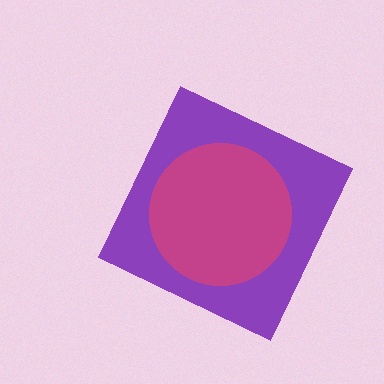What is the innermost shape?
The magenta circle.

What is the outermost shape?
The purple diamond.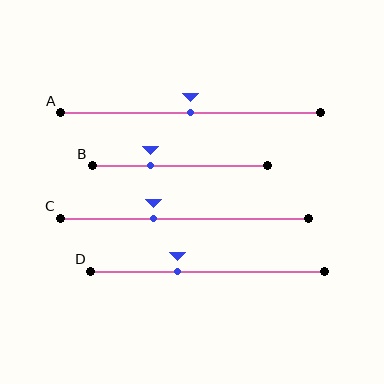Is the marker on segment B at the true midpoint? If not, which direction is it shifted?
No, the marker on segment B is shifted to the left by about 17% of the segment length.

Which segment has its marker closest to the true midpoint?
Segment A has its marker closest to the true midpoint.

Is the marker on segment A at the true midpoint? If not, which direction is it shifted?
Yes, the marker on segment A is at the true midpoint.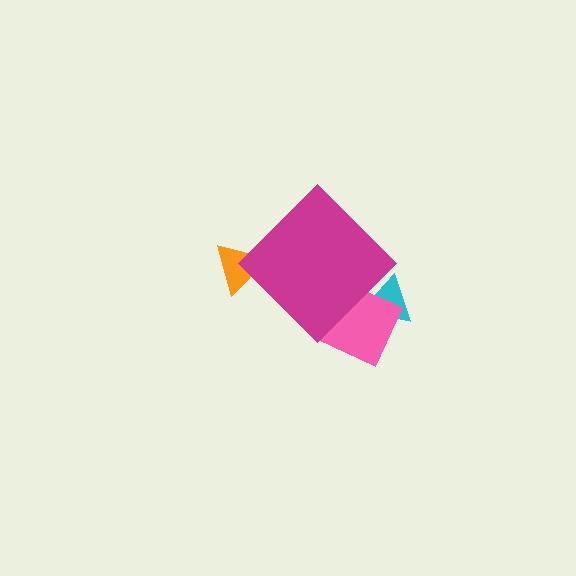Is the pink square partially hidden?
Yes, the pink square is partially hidden behind the magenta diamond.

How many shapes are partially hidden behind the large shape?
3 shapes are partially hidden.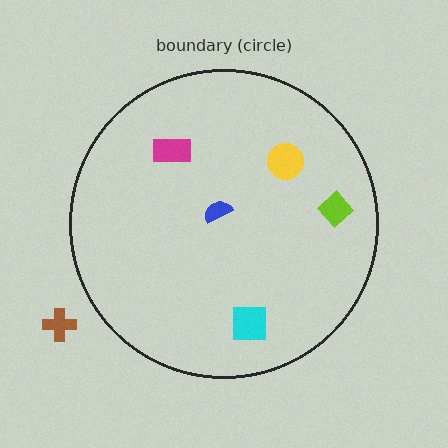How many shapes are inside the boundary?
5 inside, 1 outside.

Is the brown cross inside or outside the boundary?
Outside.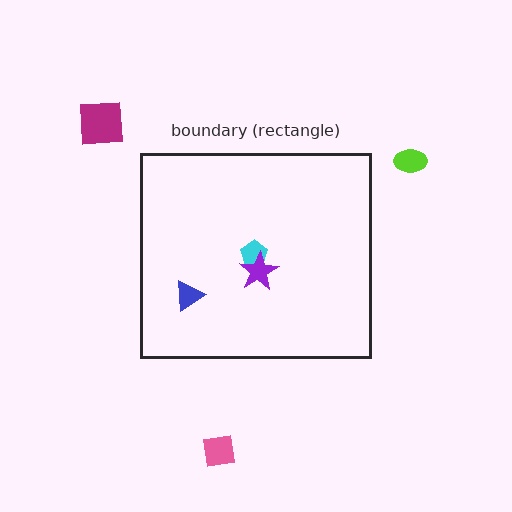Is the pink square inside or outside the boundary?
Outside.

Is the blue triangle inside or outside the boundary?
Inside.